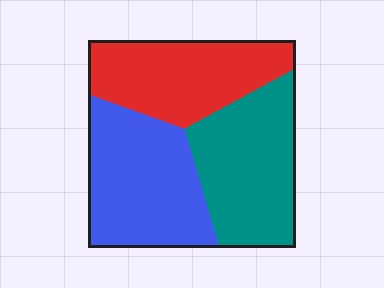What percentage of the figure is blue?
Blue takes up about one third (1/3) of the figure.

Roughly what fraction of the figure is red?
Red covers roughly 30% of the figure.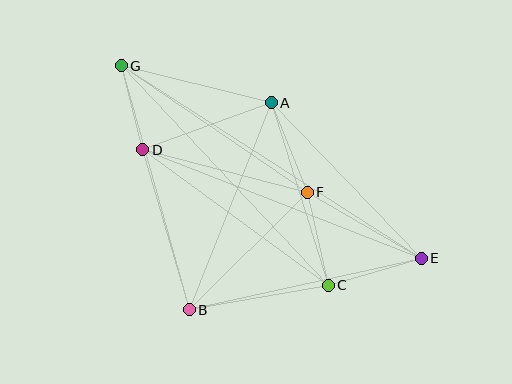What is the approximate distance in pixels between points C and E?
The distance between C and E is approximately 97 pixels.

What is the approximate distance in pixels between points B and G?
The distance between B and G is approximately 253 pixels.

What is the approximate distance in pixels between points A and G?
The distance between A and G is approximately 155 pixels.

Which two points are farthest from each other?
Points E and G are farthest from each other.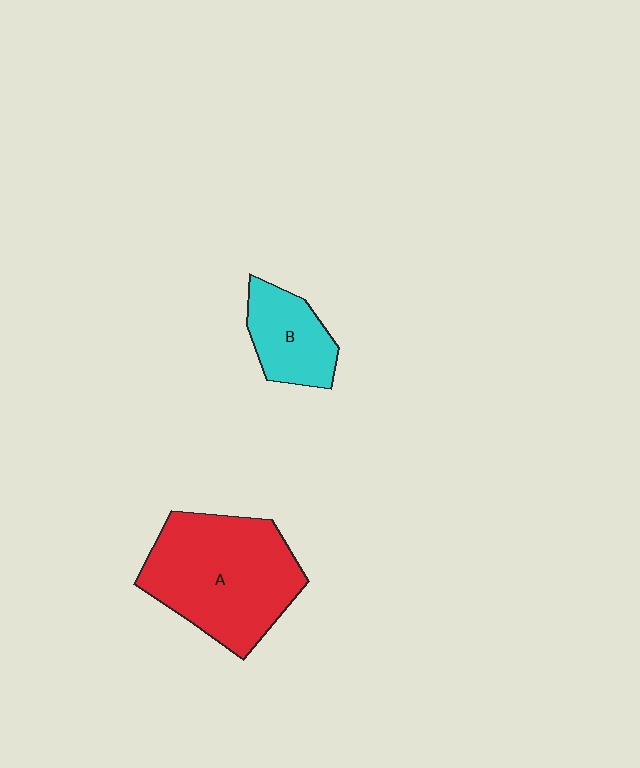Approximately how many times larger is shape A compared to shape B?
Approximately 2.3 times.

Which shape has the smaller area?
Shape B (cyan).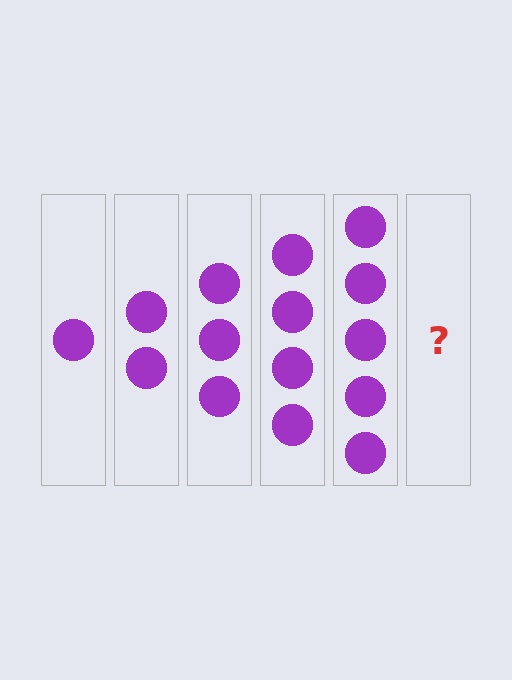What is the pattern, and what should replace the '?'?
The pattern is that each step adds one more circle. The '?' should be 6 circles.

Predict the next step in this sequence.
The next step is 6 circles.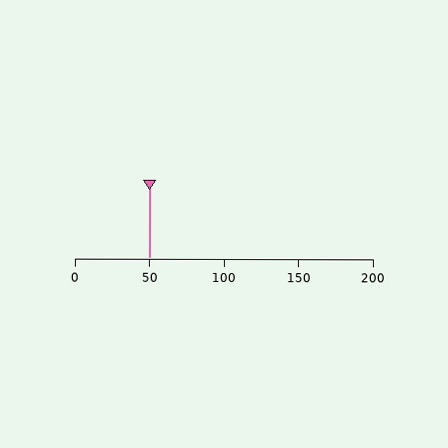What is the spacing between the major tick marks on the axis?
The major ticks are spaced 50 apart.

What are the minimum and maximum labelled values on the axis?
The axis runs from 0 to 200.